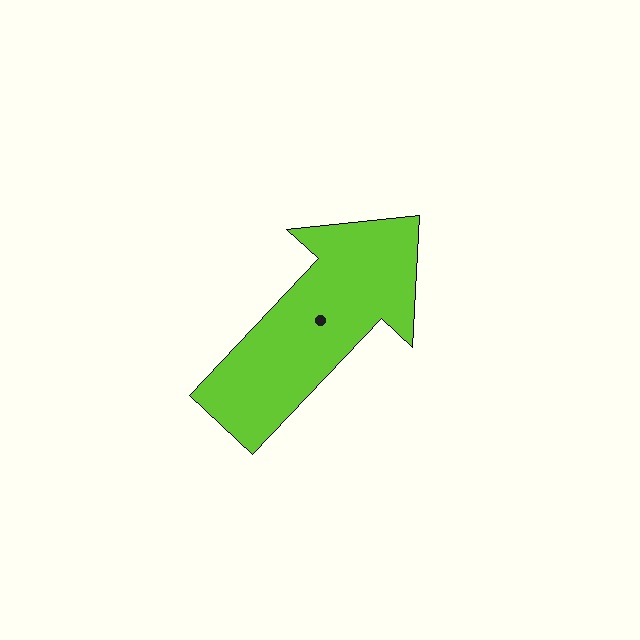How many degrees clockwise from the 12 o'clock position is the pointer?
Approximately 43 degrees.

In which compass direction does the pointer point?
Northeast.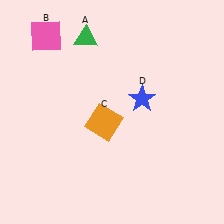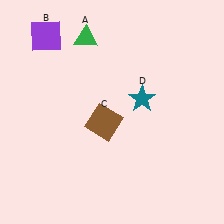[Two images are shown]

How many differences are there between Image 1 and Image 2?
There are 3 differences between the two images.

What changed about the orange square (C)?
In Image 1, C is orange. In Image 2, it changed to brown.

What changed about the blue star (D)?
In Image 1, D is blue. In Image 2, it changed to teal.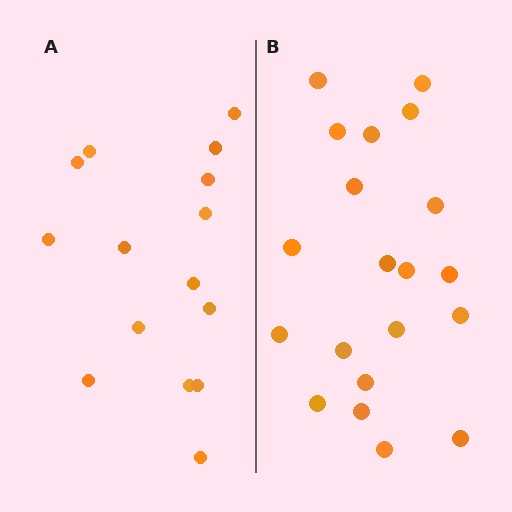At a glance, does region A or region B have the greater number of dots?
Region B (the right region) has more dots.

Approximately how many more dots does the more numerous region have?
Region B has about 5 more dots than region A.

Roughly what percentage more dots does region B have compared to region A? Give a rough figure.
About 35% more.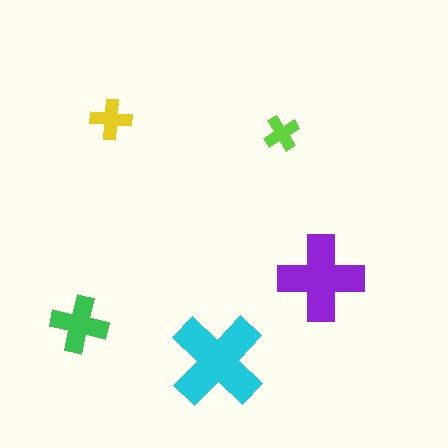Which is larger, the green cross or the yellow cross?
The green one.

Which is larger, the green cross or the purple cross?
The purple one.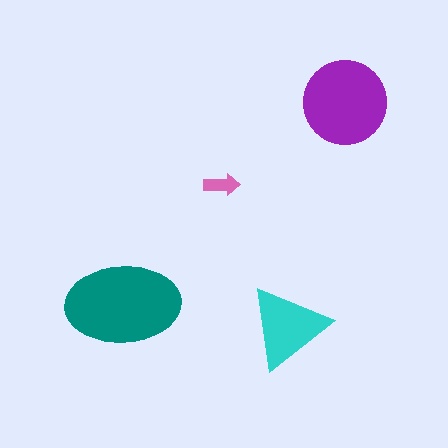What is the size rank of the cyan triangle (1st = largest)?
3rd.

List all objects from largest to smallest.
The teal ellipse, the purple circle, the cyan triangle, the pink arrow.